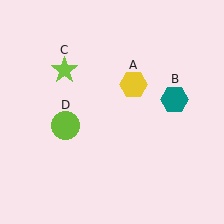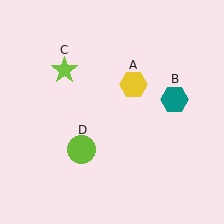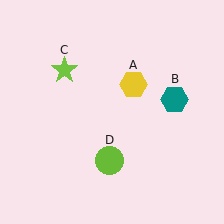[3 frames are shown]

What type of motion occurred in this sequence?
The lime circle (object D) rotated counterclockwise around the center of the scene.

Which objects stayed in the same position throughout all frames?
Yellow hexagon (object A) and teal hexagon (object B) and lime star (object C) remained stationary.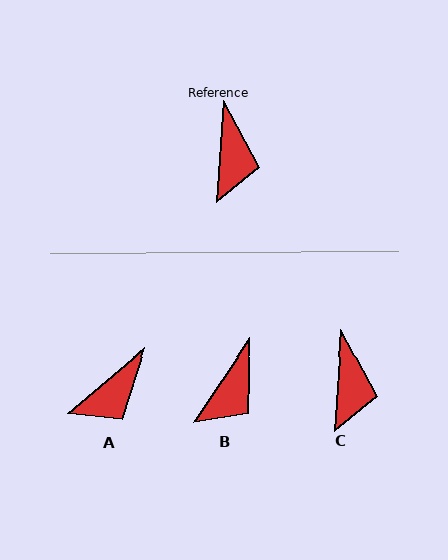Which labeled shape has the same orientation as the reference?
C.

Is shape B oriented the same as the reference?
No, it is off by about 30 degrees.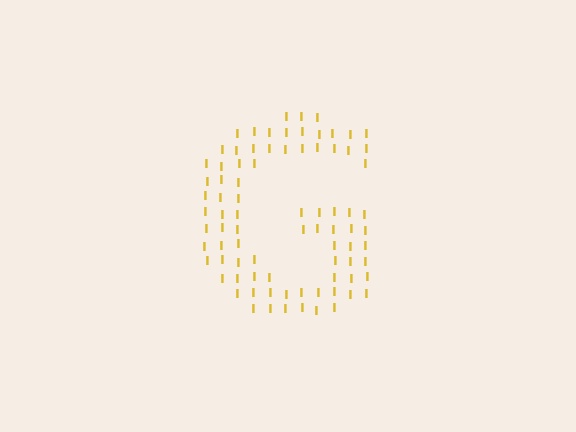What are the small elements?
The small elements are letter I's.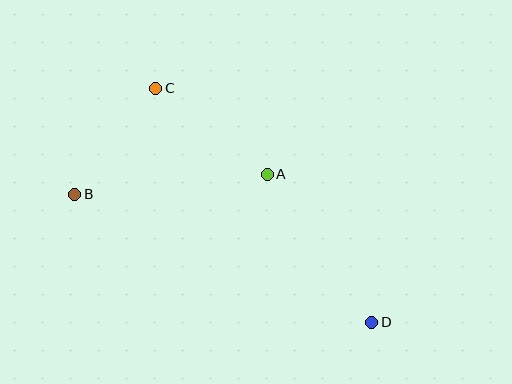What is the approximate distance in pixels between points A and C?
The distance between A and C is approximately 141 pixels.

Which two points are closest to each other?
Points B and C are closest to each other.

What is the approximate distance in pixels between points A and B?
The distance between A and B is approximately 194 pixels.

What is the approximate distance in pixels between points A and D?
The distance between A and D is approximately 181 pixels.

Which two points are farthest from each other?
Points B and D are farthest from each other.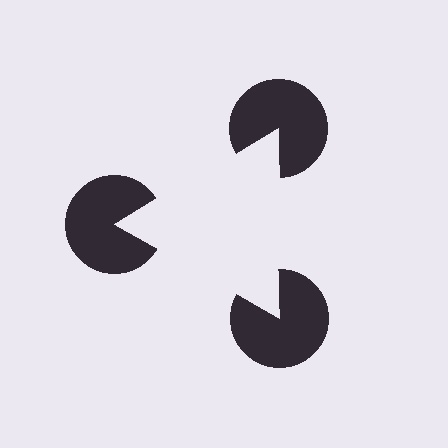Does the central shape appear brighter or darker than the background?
It typically appears slightly brighter than the background, even though no actual brightness change is drawn.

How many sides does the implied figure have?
3 sides.